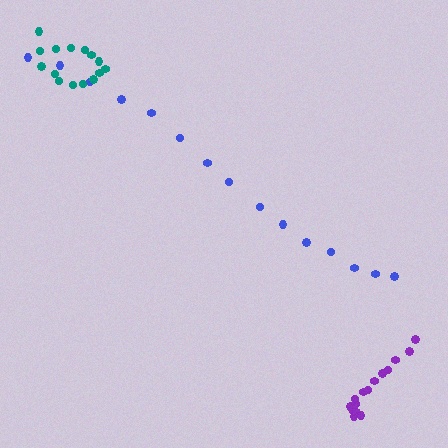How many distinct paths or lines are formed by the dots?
There are 3 distinct paths.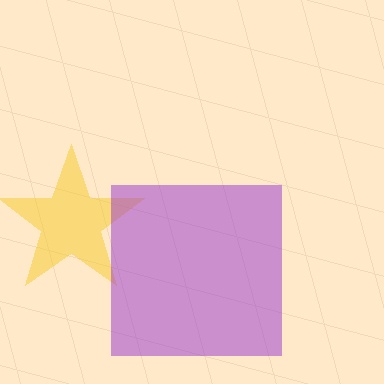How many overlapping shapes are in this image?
There are 2 overlapping shapes in the image.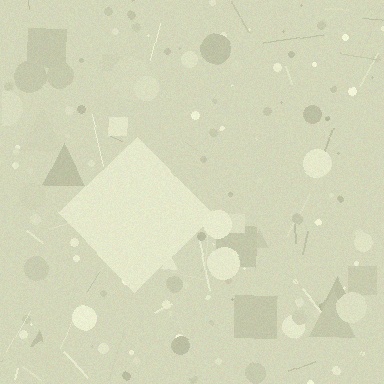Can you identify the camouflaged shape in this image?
The camouflaged shape is a diamond.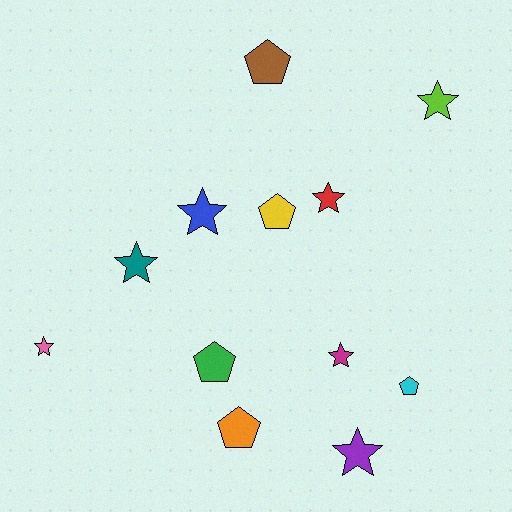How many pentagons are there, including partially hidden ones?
There are 5 pentagons.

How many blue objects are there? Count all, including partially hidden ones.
There is 1 blue object.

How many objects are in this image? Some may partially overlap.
There are 12 objects.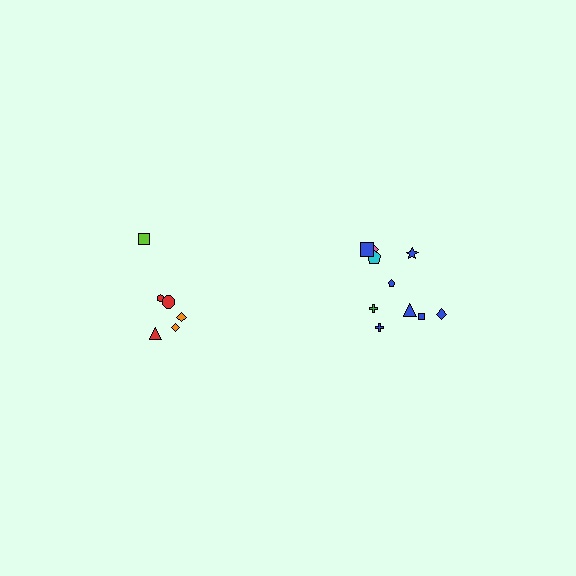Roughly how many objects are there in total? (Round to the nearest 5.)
Roughly 15 objects in total.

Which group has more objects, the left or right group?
The right group.